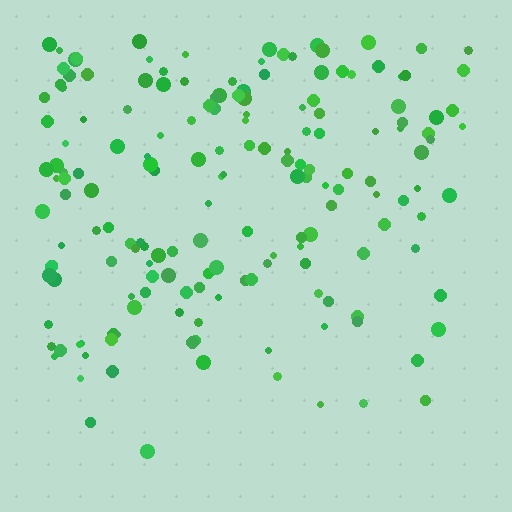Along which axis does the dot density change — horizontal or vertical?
Vertical.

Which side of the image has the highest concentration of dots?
The top.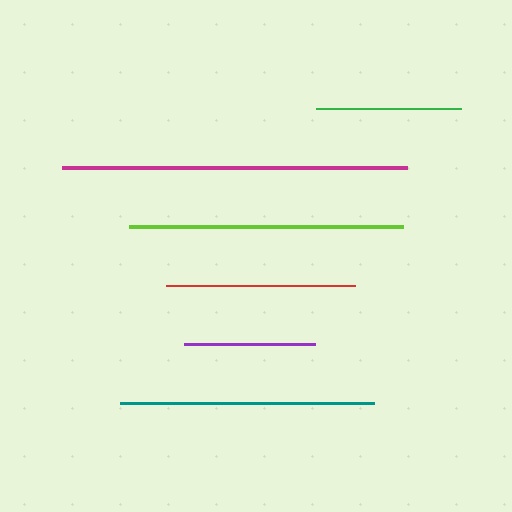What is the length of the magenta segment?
The magenta segment is approximately 345 pixels long.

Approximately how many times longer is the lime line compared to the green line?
The lime line is approximately 1.9 times the length of the green line.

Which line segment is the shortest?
The purple line is the shortest at approximately 131 pixels.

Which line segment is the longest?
The magenta line is the longest at approximately 345 pixels.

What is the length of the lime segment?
The lime segment is approximately 274 pixels long.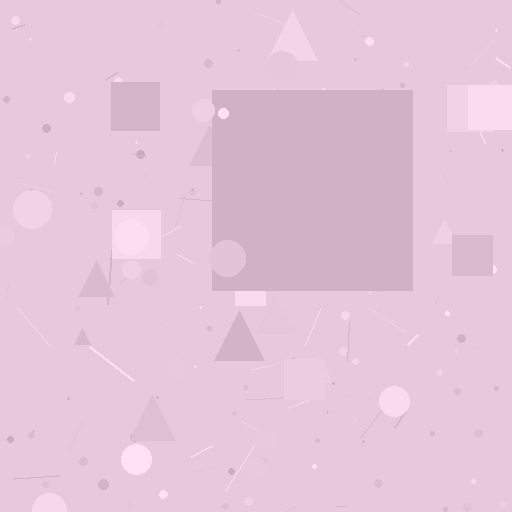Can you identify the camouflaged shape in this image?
The camouflaged shape is a square.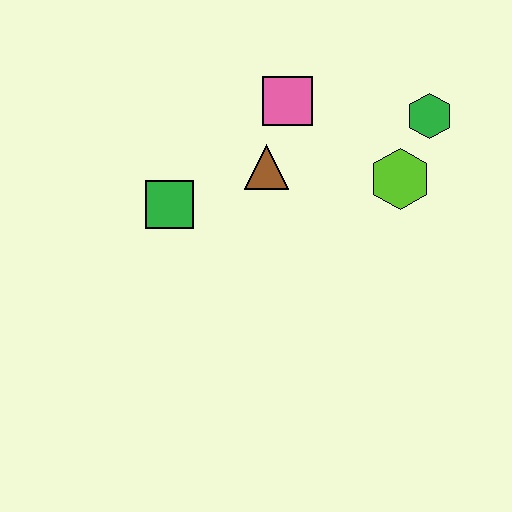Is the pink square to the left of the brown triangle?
No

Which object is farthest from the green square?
The green hexagon is farthest from the green square.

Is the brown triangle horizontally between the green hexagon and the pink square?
No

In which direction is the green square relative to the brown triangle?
The green square is to the left of the brown triangle.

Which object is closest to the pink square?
The brown triangle is closest to the pink square.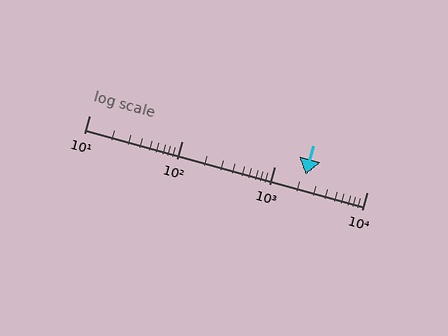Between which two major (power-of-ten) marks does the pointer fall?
The pointer is between 1000 and 10000.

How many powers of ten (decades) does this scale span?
The scale spans 3 decades, from 10 to 10000.